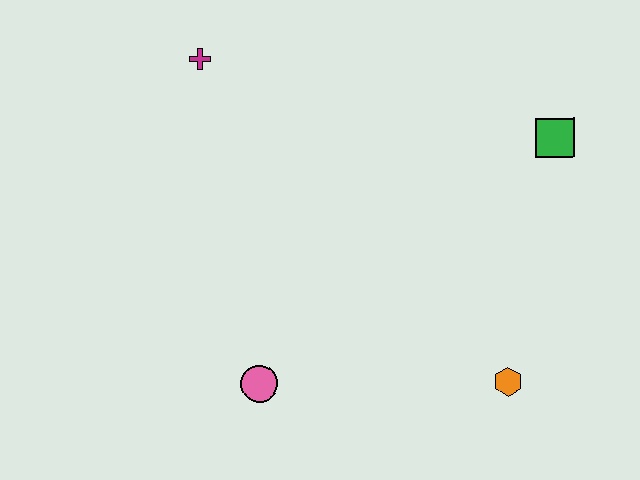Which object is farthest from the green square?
The pink circle is farthest from the green square.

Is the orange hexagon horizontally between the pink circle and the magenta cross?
No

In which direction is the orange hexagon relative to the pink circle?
The orange hexagon is to the right of the pink circle.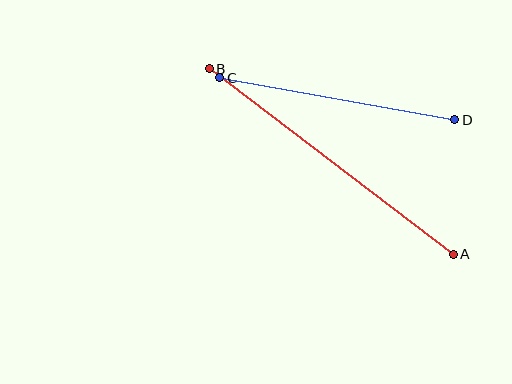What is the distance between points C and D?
The distance is approximately 239 pixels.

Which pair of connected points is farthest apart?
Points A and B are farthest apart.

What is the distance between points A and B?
The distance is approximately 307 pixels.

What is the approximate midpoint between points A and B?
The midpoint is at approximately (331, 162) pixels.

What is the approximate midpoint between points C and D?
The midpoint is at approximately (337, 99) pixels.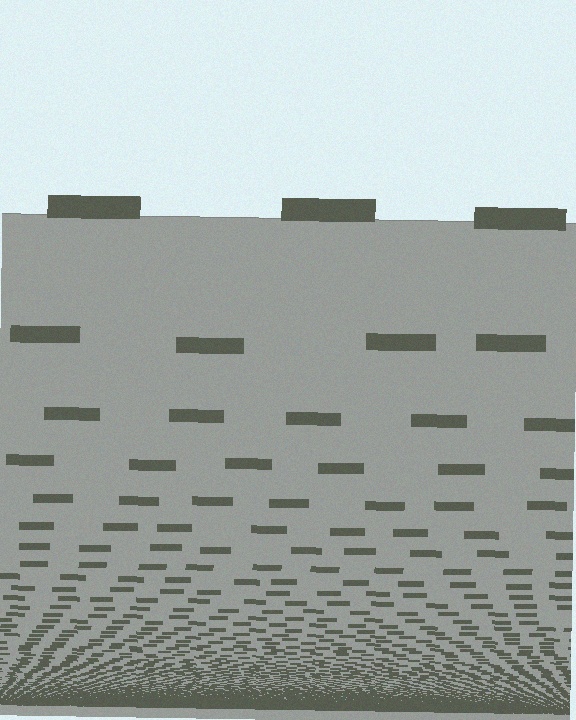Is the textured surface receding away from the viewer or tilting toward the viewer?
The surface appears to tilt toward the viewer. Texture elements get larger and sparser toward the top.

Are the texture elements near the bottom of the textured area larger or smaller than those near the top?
Smaller. The gradient is inverted — elements near the bottom are smaller and denser.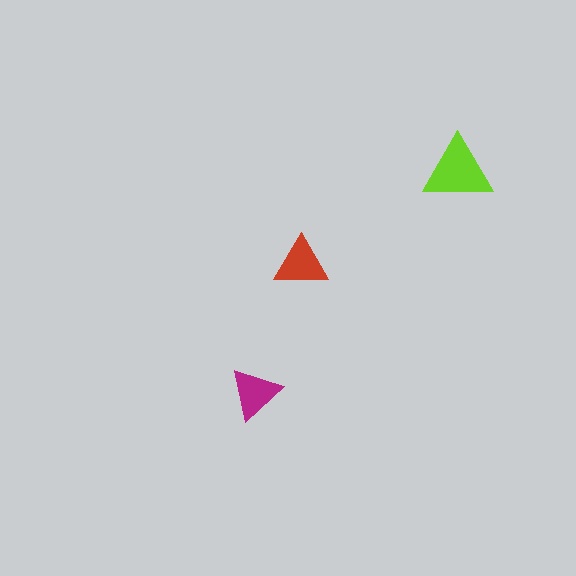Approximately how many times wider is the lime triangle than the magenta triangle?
About 1.5 times wider.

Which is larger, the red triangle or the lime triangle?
The lime one.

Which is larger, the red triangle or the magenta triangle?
The red one.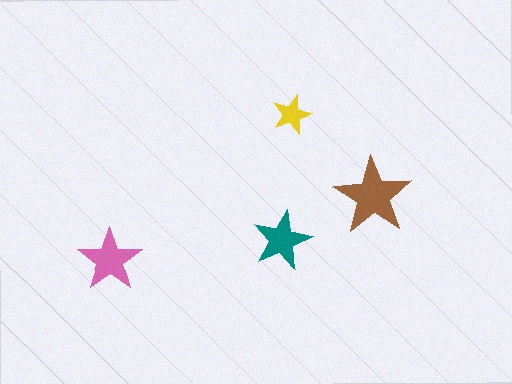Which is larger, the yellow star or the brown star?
The brown one.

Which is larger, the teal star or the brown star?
The brown one.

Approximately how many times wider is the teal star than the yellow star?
About 1.5 times wider.